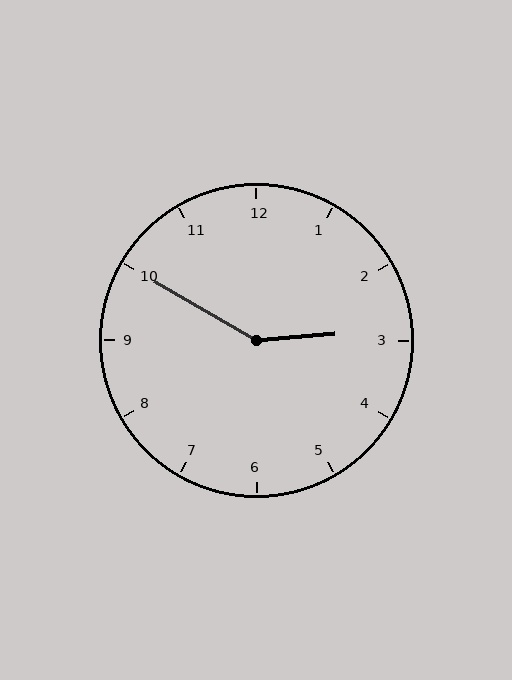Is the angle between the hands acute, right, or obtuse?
It is obtuse.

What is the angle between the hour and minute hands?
Approximately 145 degrees.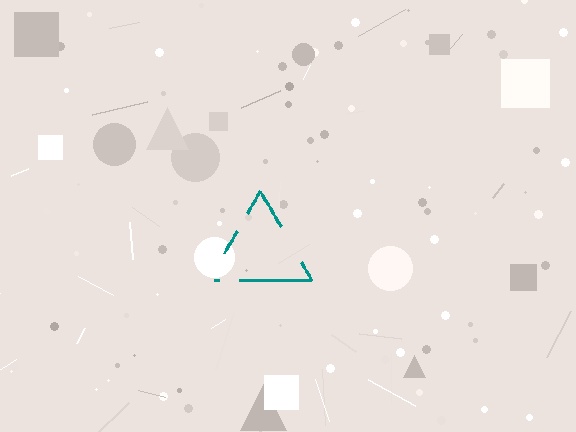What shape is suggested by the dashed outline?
The dashed outline suggests a triangle.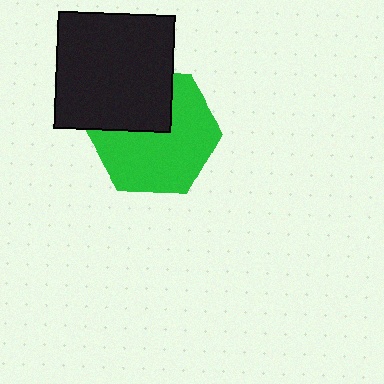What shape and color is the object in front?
The object in front is a black square.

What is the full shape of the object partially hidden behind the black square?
The partially hidden object is a green hexagon.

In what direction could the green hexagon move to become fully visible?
The green hexagon could move down. That would shift it out from behind the black square entirely.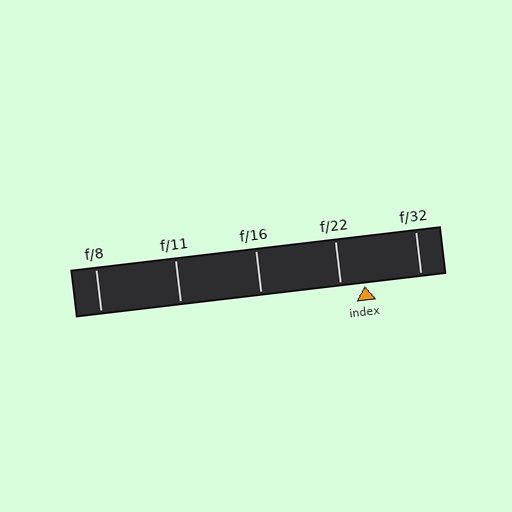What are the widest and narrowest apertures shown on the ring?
The widest aperture shown is f/8 and the narrowest is f/32.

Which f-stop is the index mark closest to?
The index mark is closest to f/22.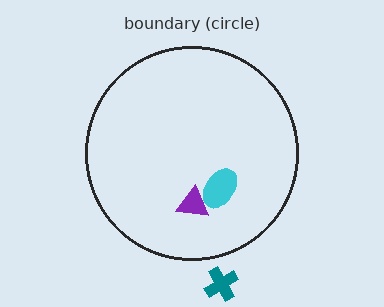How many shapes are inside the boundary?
2 inside, 1 outside.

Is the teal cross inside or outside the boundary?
Outside.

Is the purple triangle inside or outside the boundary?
Inside.